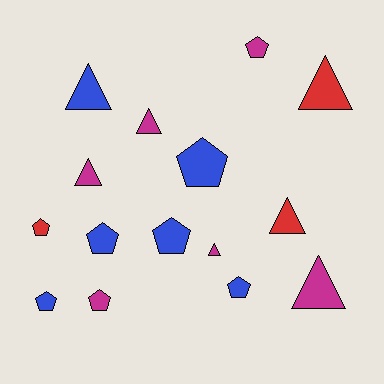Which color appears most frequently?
Blue, with 6 objects.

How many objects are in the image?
There are 15 objects.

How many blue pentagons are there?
There are 5 blue pentagons.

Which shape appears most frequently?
Pentagon, with 8 objects.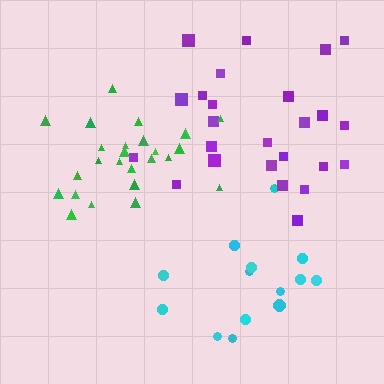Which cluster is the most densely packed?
Green.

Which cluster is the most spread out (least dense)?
Purple.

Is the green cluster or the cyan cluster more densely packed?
Green.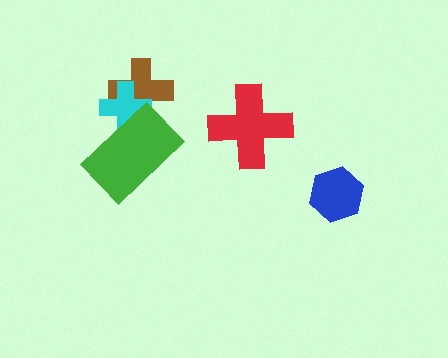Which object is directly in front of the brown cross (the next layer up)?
The cyan cross is directly in front of the brown cross.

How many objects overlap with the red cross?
0 objects overlap with the red cross.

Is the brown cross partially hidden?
Yes, it is partially covered by another shape.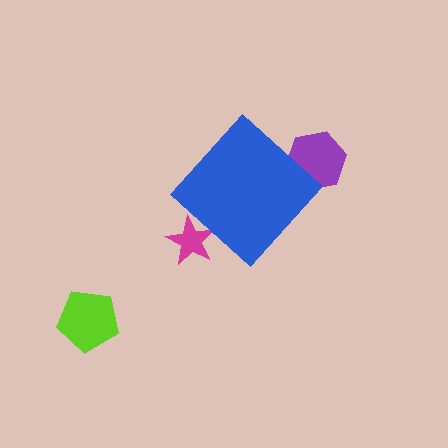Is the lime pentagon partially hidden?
No, the lime pentagon is fully visible.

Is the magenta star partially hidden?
Yes, the magenta star is partially hidden behind the blue diamond.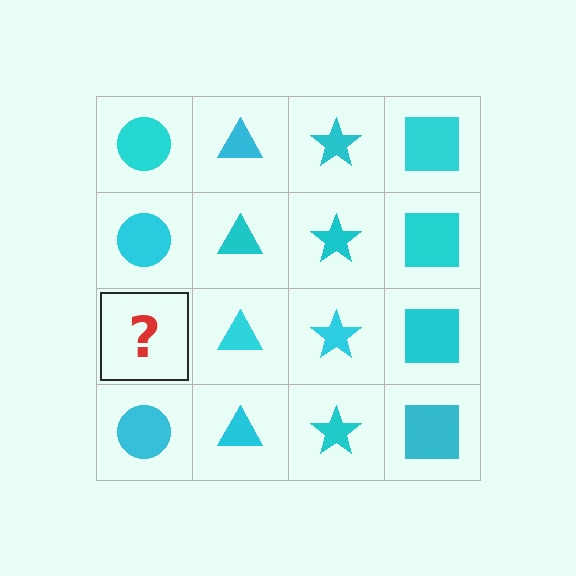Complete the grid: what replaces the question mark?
The question mark should be replaced with a cyan circle.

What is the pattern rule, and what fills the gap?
The rule is that each column has a consistent shape. The gap should be filled with a cyan circle.